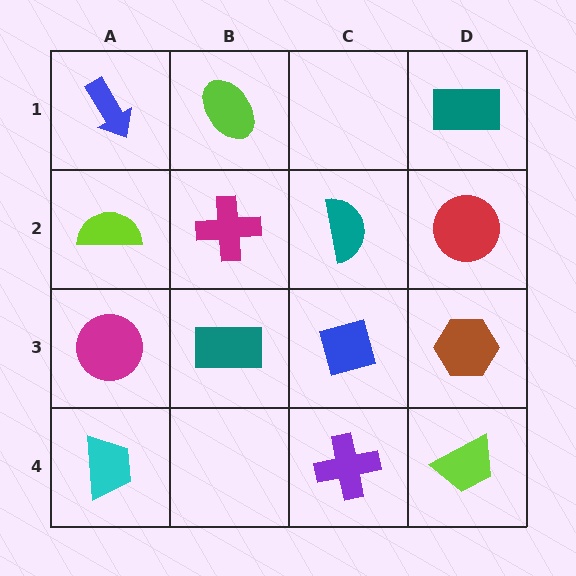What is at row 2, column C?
A teal semicircle.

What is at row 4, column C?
A purple cross.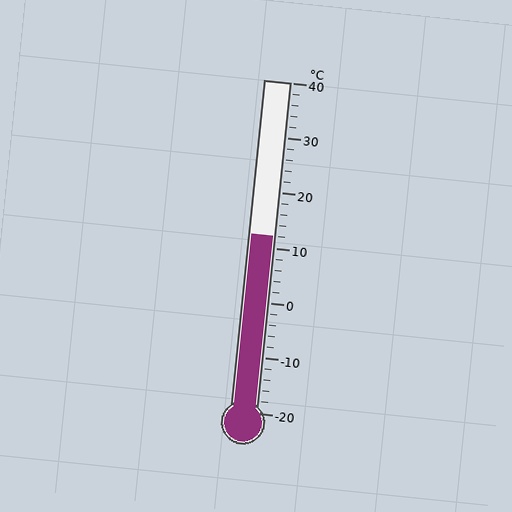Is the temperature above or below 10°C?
The temperature is above 10°C.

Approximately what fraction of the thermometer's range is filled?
The thermometer is filled to approximately 55% of its range.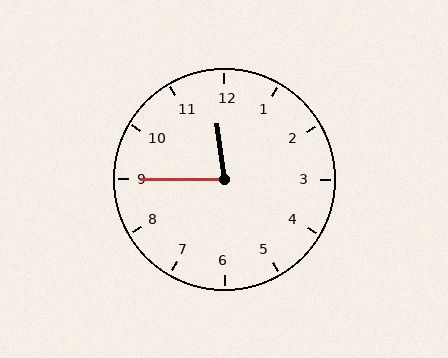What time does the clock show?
11:45.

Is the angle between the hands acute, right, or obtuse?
It is acute.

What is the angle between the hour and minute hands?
Approximately 82 degrees.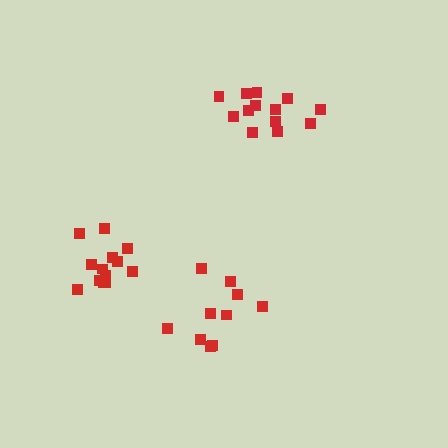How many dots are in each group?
Group 1: 14 dots, Group 2: 13 dots, Group 3: 10 dots (37 total).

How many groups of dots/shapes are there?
There are 3 groups.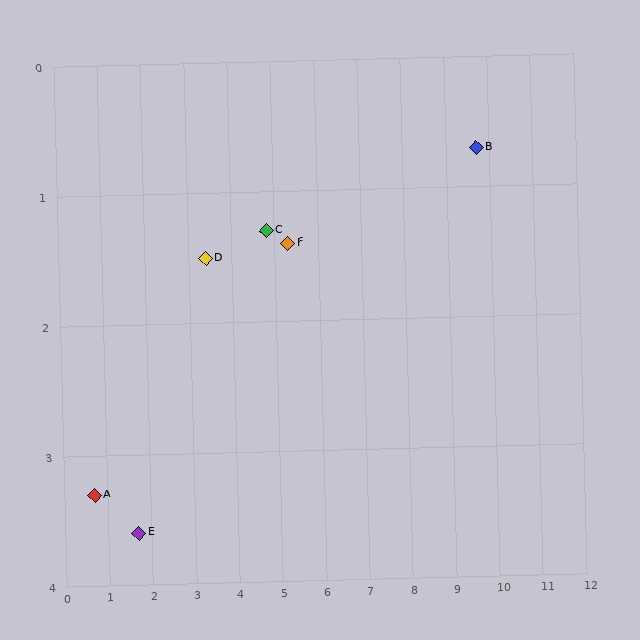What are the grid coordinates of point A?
Point A is at approximately (0.7, 3.3).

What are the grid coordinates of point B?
Point B is at approximately (9.7, 0.7).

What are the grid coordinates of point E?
Point E is at approximately (1.7, 3.6).